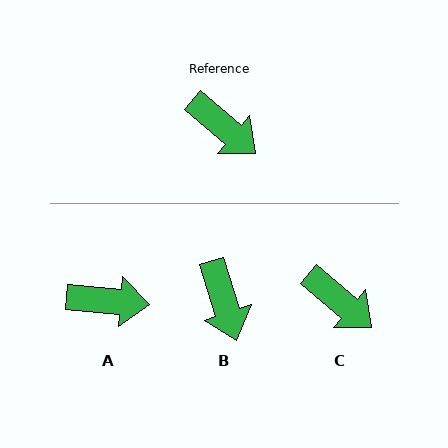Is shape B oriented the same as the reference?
No, it is off by about 32 degrees.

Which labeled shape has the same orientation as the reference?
C.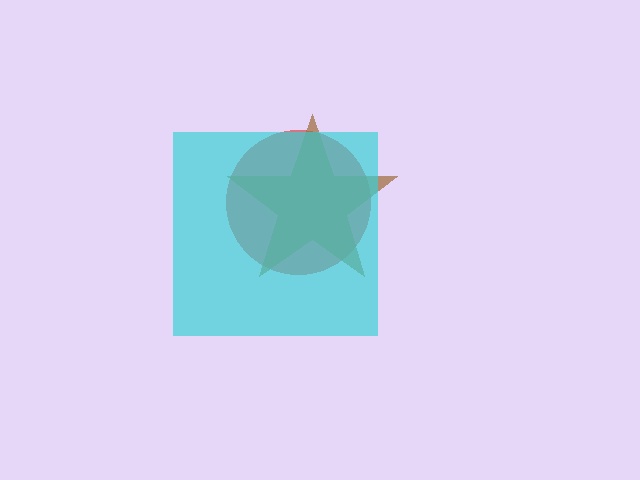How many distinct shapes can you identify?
There are 3 distinct shapes: a red circle, a brown star, a cyan square.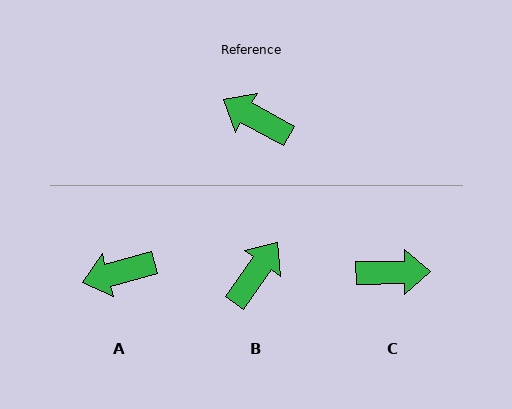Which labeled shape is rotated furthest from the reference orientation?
C, about 150 degrees away.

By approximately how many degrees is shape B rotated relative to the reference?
Approximately 97 degrees clockwise.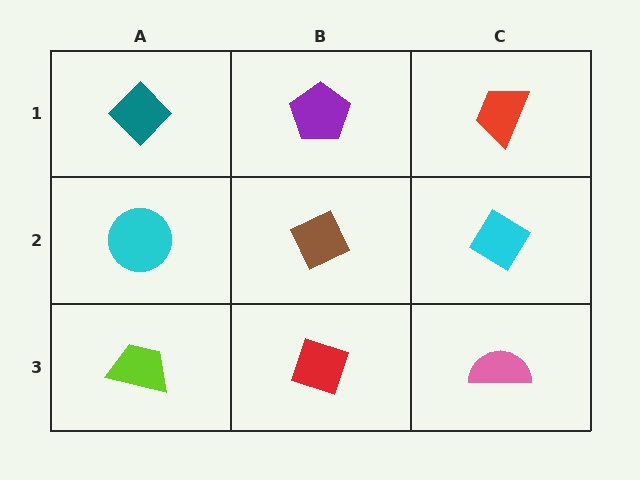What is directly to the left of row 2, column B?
A cyan circle.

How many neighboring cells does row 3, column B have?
3.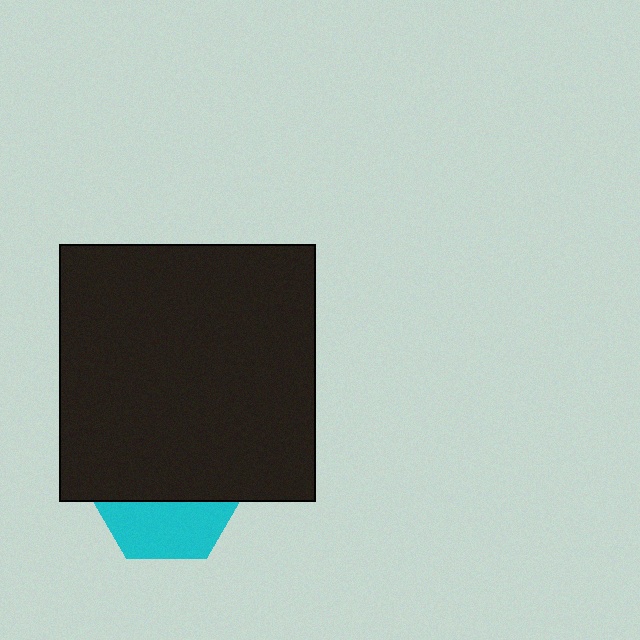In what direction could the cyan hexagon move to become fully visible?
The cyan hexagon could move down. That would shift it out from behind the black square entirely.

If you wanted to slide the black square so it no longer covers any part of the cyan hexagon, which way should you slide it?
Slide it up — that is the most direct way to separate the two shapes.